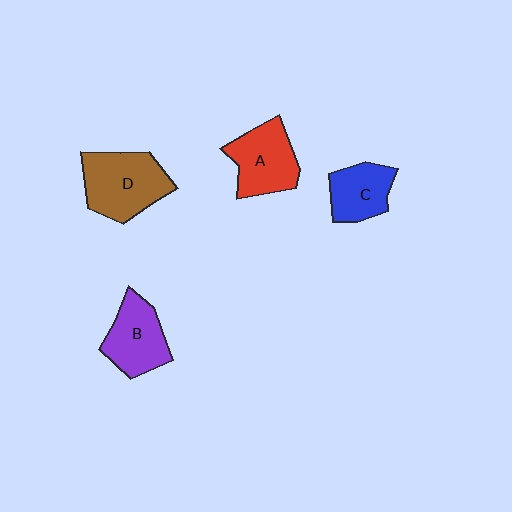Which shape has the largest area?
Shape D (brown).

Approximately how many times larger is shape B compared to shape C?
Approximately 1.2 times.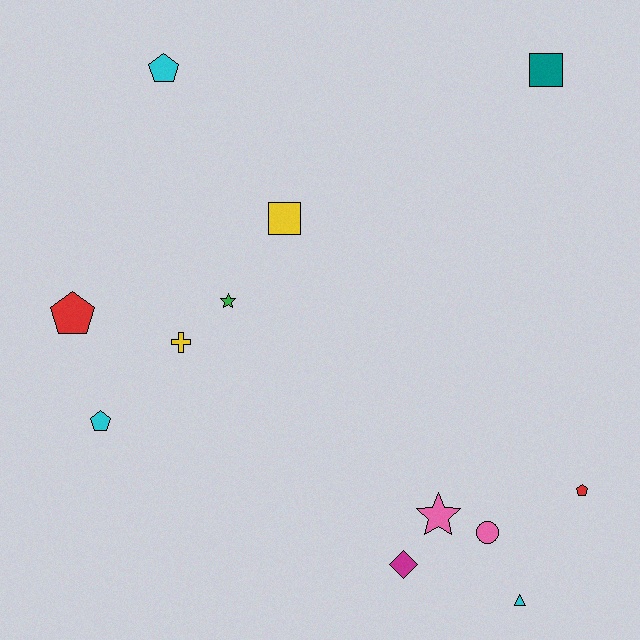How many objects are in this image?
There are 12 objects.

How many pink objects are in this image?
There are 2 pink objects.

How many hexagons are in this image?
There are no hexagons.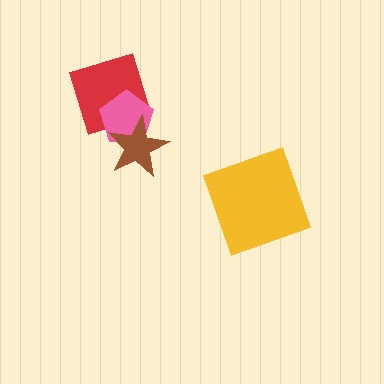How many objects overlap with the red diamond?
2 objects overlap with the red diamond.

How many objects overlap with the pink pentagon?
2 objects overlap with the pink pentagon.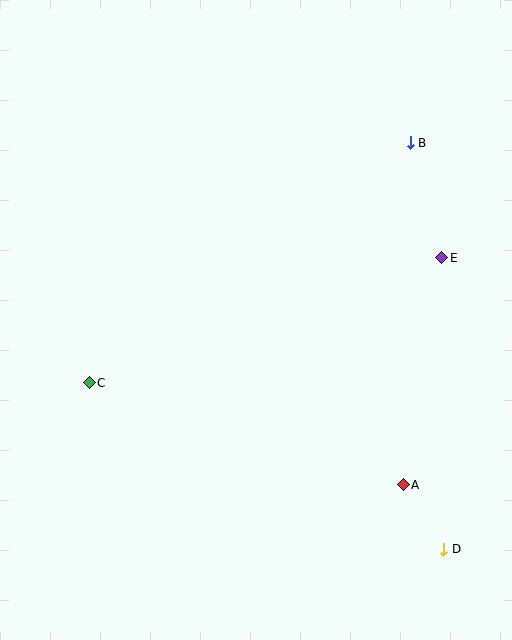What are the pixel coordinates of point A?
Point A is at (403, 485).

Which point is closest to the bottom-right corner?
Point D is closest to the bottom-right corner.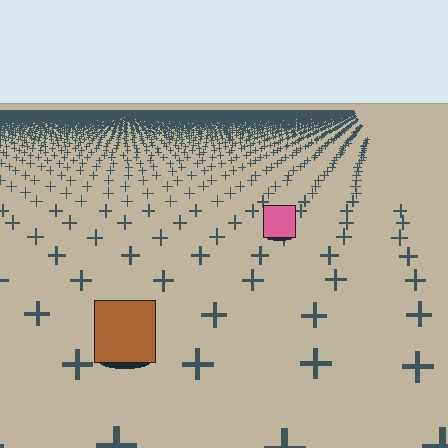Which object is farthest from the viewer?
The pink square is farthest from the viewer. It appears smaller and the ground texture around it is denser.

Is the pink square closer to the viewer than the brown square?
No. The brown square is closer — you can tell from the texture gradient: the ground texture is coarser near it.